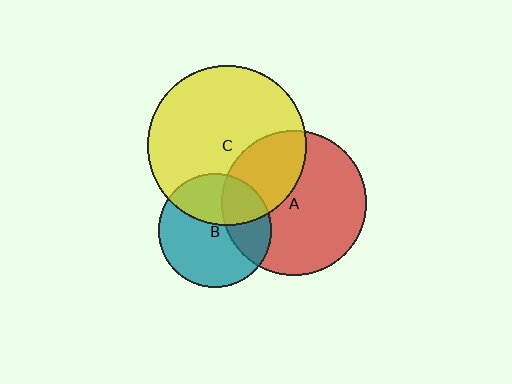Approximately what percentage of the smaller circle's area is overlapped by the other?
Approximately 35%.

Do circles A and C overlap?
Yes.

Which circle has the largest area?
Circle C (yellow).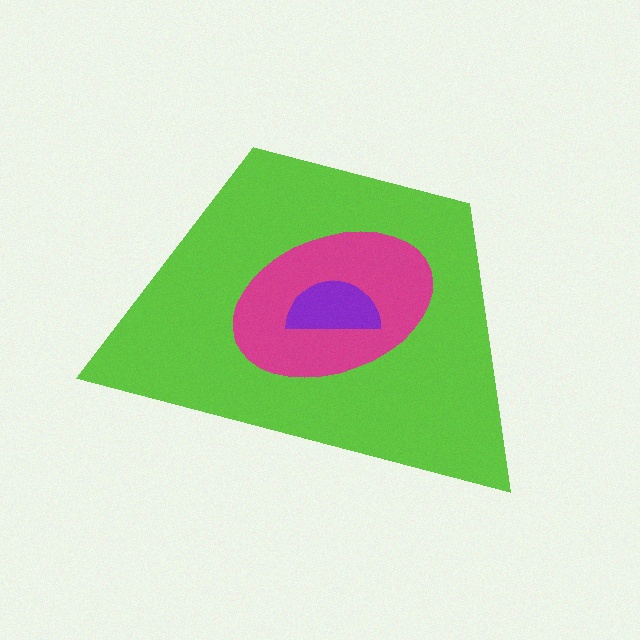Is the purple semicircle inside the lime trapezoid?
Yes.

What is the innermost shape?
The purple semicircle.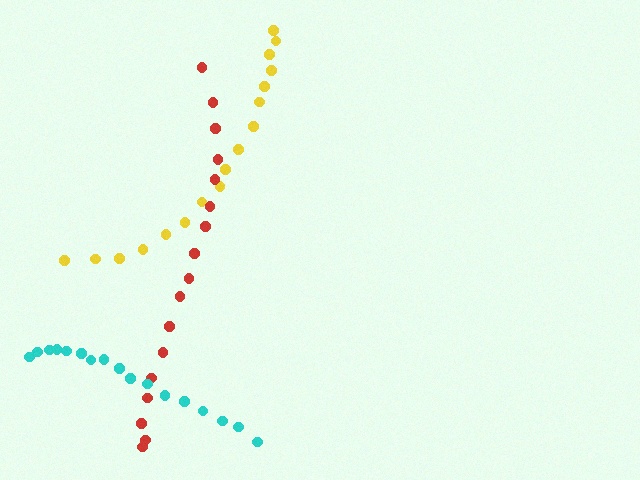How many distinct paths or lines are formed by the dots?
There are 3 distinct paths.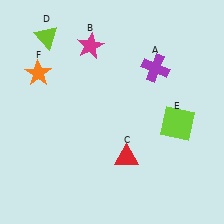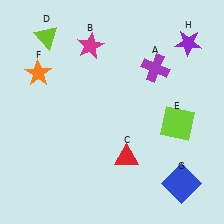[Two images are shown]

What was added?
A blue square (G), a purple star (H) were added in Image 2.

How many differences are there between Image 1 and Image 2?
There are 2 differences between the two images.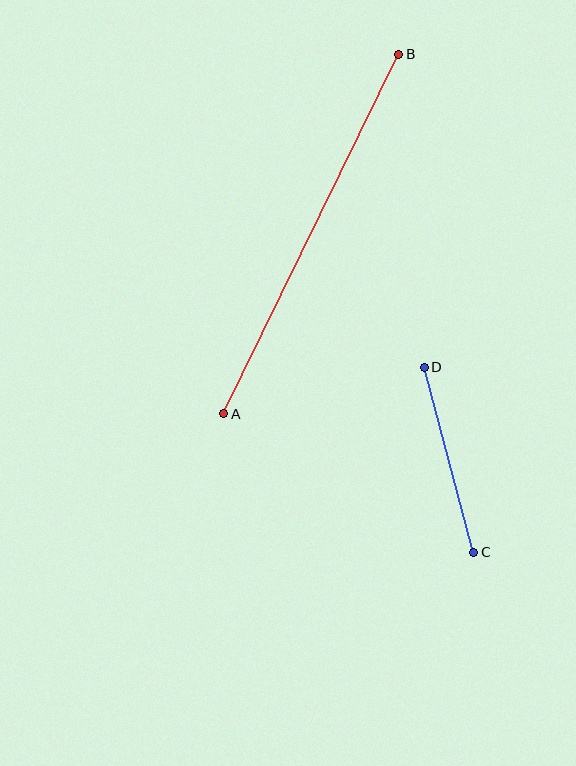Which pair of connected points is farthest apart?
Points A and B are farthest apart.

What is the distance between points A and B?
The distance is approximately 400 pixels.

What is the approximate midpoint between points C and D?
The midpoint is at approximately (449, 460) pixels.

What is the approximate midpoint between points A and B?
The midpoint is at approximately (311, 234) pixels.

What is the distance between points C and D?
The distance is approximately 192 pixels.